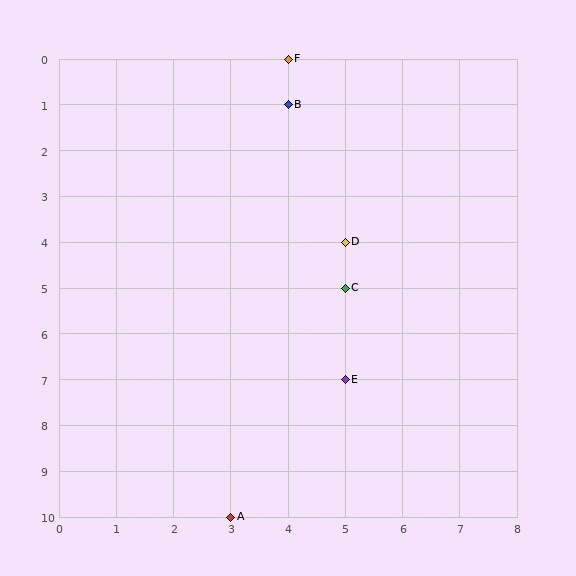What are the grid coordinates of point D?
Point D is at grid coordinates (5, 4).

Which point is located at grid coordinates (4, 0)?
Point F is at (4, 0).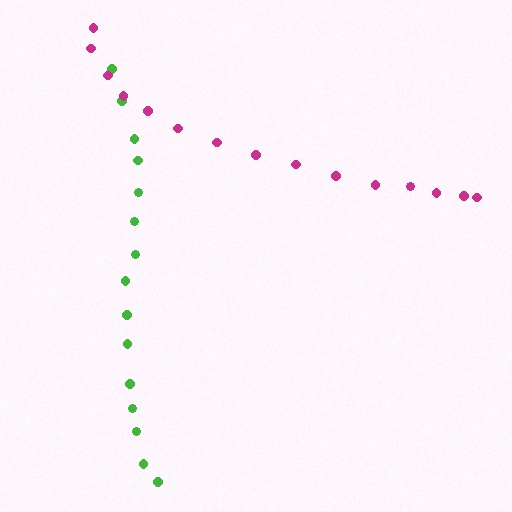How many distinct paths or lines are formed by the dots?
There are 2 distinct paths.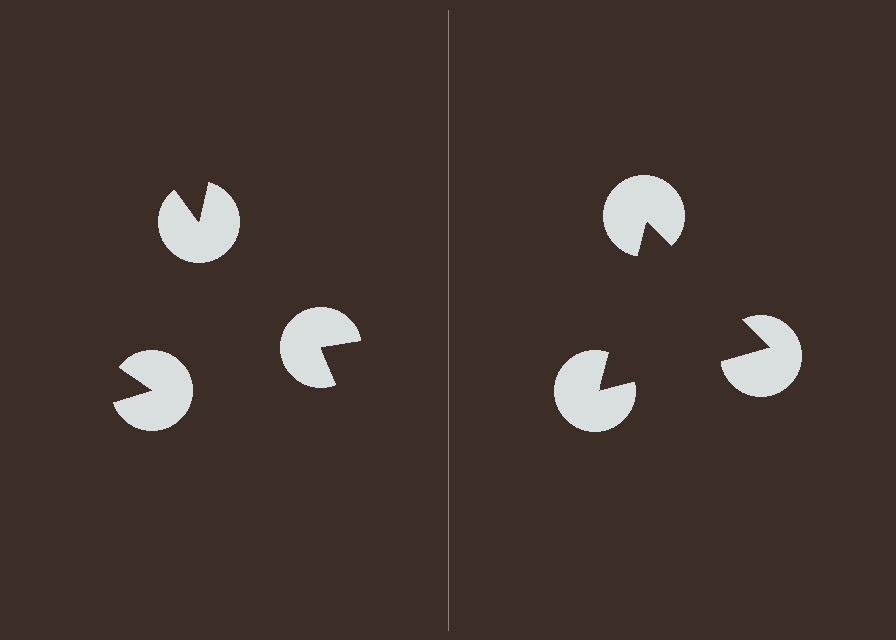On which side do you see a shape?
An illusory triangle appears on the right side. On the left side the wedge cuts are rotated, so no coherent shape forms.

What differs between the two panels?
The pac-man discs are positioned identically on both sides; only the wedge orientations differ. On the right they align to a triangle; on the left they are misaligned.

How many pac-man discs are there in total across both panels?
6 — 3 on each side.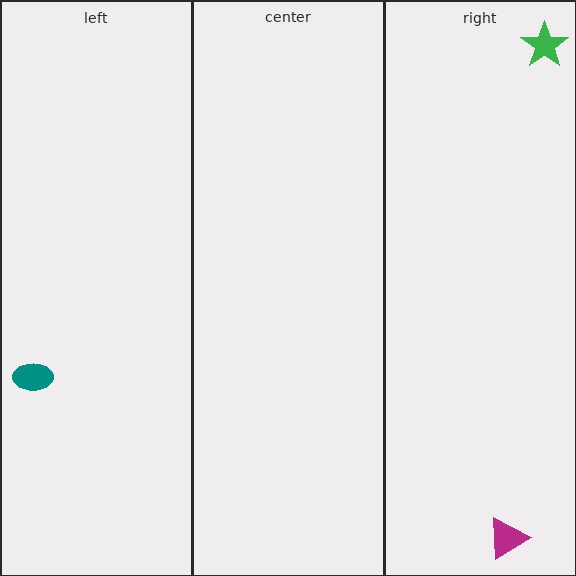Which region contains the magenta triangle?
The right region.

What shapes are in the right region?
The green star, the magenta triangle.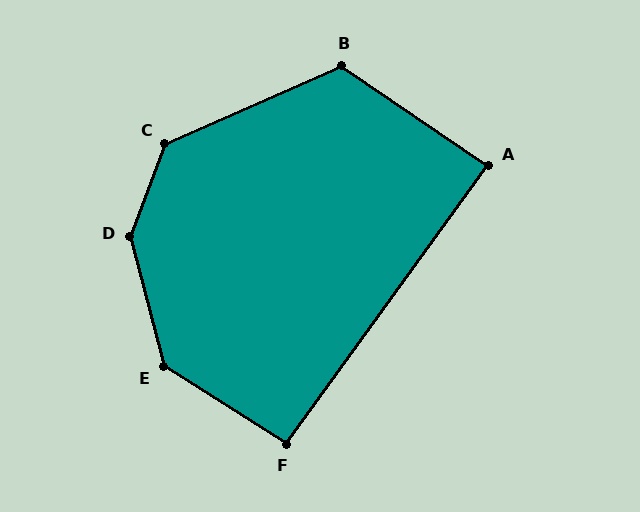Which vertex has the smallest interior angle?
A, at approximately 88 degrees.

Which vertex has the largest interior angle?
D, at approximately 145 degrees.